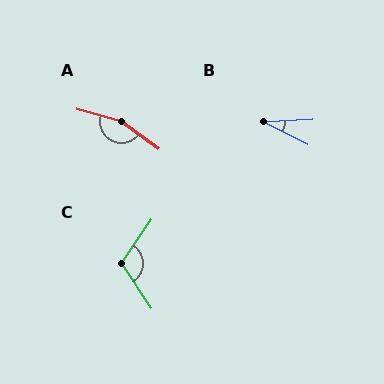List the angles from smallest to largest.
B (31°), C (112°), A (159°).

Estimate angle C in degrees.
Approximately 112 degrees.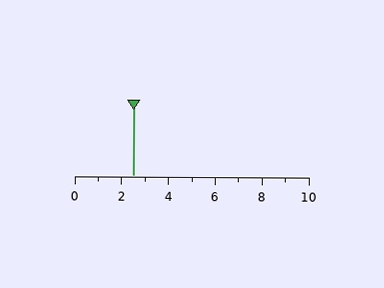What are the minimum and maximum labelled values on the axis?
The axis runs from 0 to 10.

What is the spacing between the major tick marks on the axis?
The major ticks are spaced 2 apart.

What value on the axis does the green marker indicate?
The marker indicates approximately 2.5.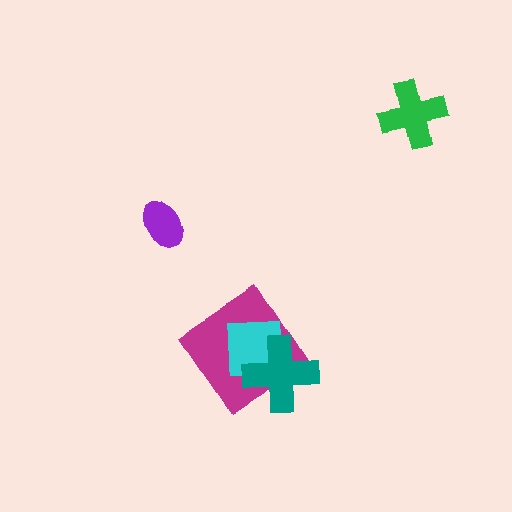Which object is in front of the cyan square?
The teal cross is in front of the cyan square.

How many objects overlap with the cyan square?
2 objects overlap with the cyan square.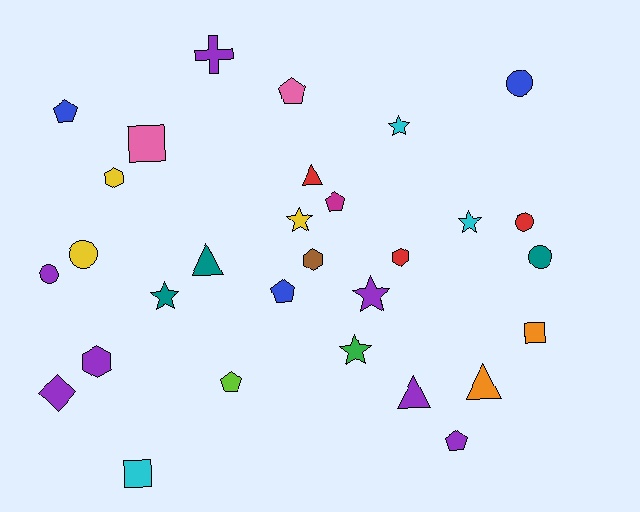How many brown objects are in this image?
There is 1 brown object.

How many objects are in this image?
There are 30 objects.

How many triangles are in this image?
There are 4 triangles.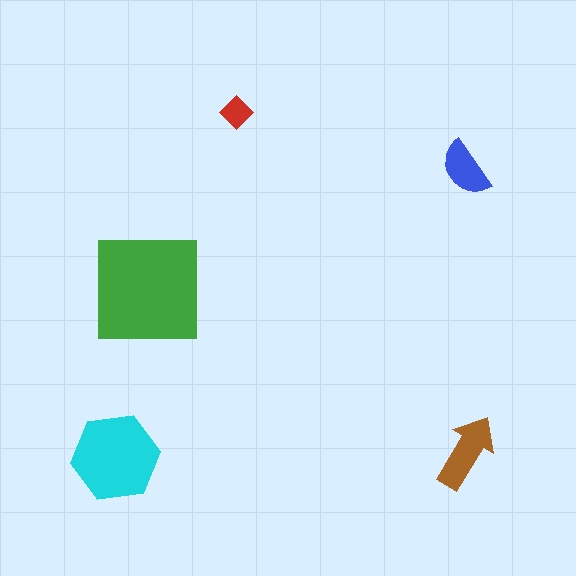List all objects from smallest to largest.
The red diamond, the blue semicircle, the brown arrow, the cyan hexagon, the green square.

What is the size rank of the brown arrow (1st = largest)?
3rd.